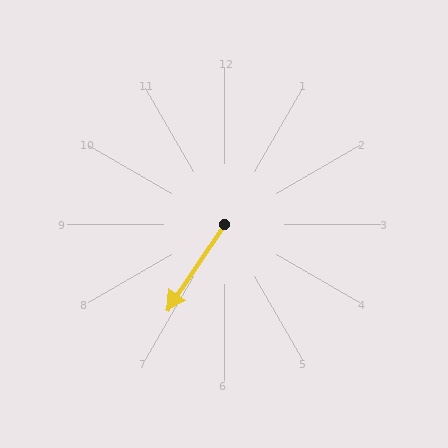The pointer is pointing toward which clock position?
Roughly 7 o'clock.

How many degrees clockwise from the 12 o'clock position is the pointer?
Approximately 214 degrees.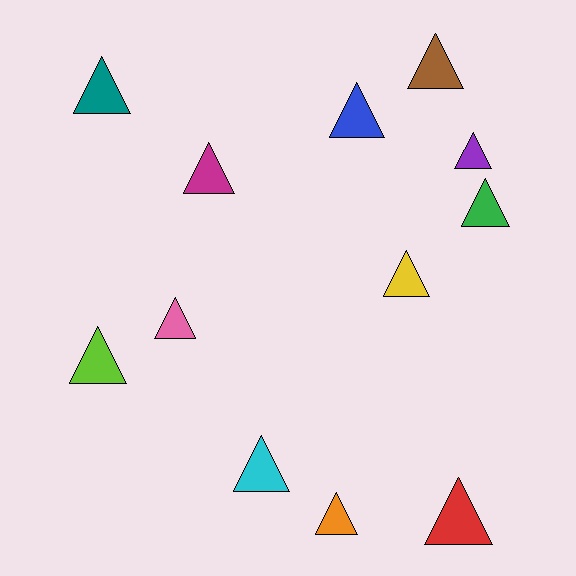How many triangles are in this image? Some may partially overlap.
There are 12 triangles.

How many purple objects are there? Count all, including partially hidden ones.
There is 1 purple object.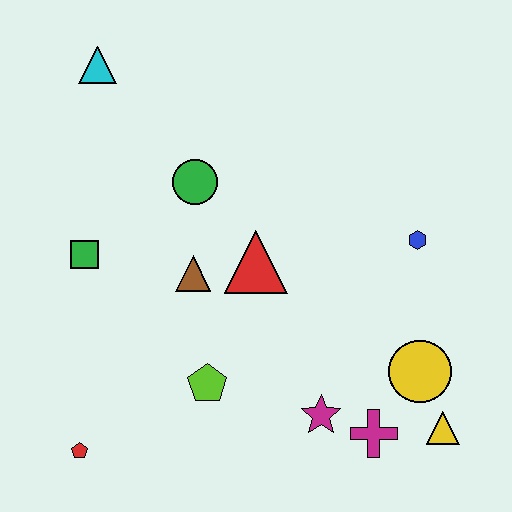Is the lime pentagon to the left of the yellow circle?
Yes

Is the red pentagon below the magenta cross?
Yes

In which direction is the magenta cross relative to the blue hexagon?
The magenta cross is below the blue hexagon.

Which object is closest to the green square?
The brown triangle is closest to the green square.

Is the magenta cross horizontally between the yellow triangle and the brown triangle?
Yes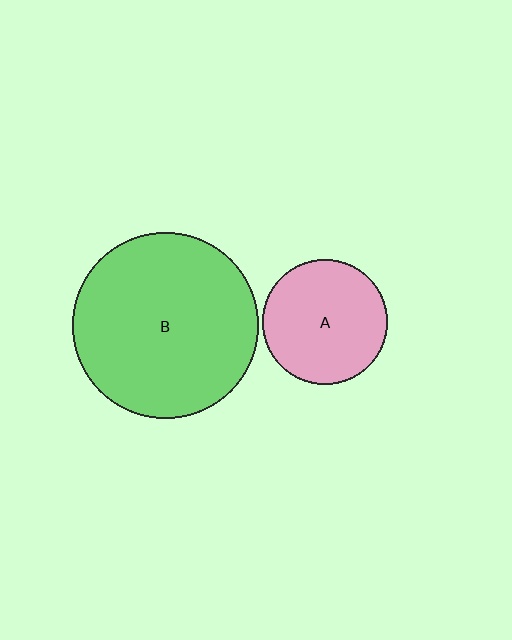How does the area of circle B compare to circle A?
Approximately 2.2 times.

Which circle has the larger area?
Circle B (green).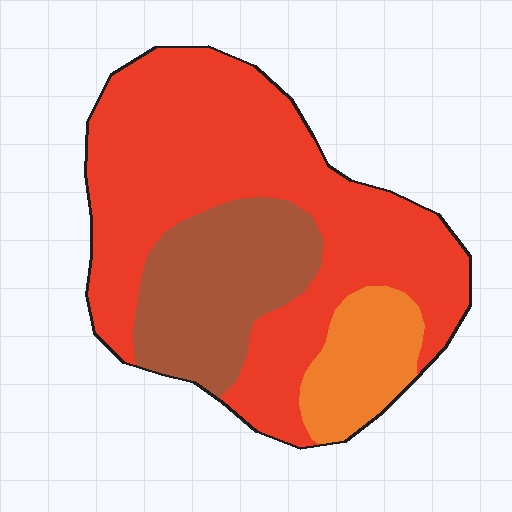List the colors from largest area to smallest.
From largest to smallest: red, brown, orange.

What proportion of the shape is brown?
Brown takes up less than a quarter of the shape.